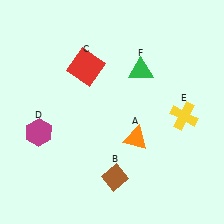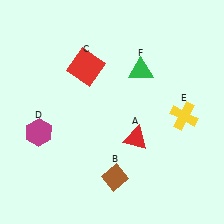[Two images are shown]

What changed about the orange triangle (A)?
In Image 1, A is orange. In Image 2, it changed to red.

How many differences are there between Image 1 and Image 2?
There is 1 difference between the two images.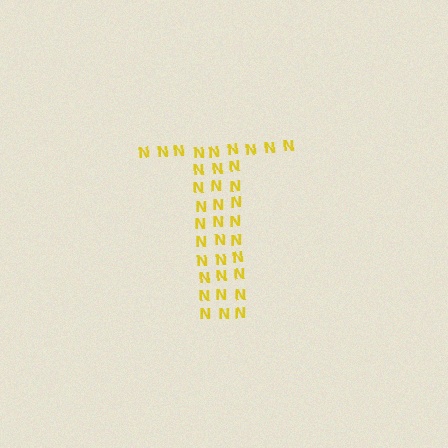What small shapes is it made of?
It is made of small letter N's.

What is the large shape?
The large shape is the letter T.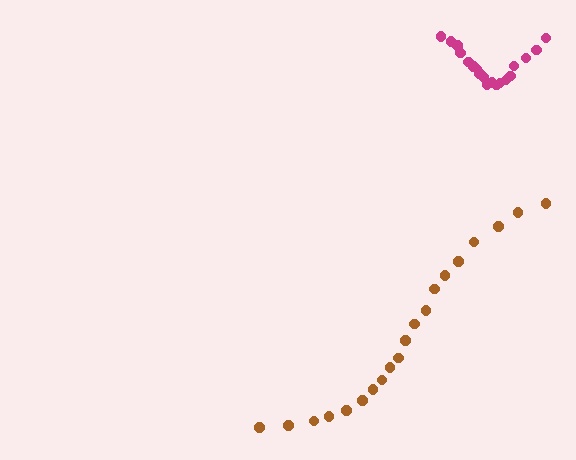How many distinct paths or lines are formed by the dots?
There are 2 distinct paths.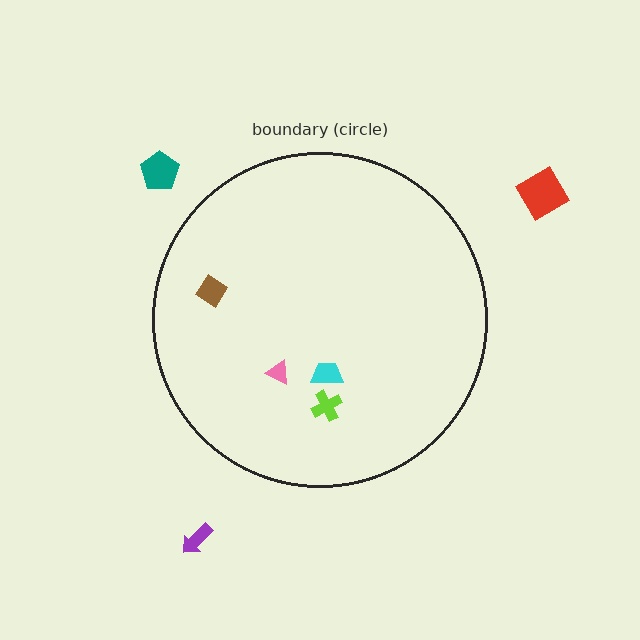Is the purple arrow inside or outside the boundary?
Outside.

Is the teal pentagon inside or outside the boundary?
Outside.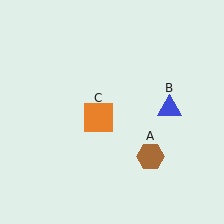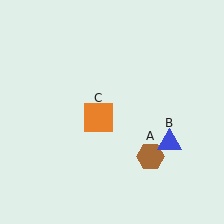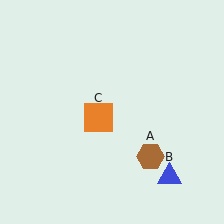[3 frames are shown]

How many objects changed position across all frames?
1 object changed position: blue triangle (object B).